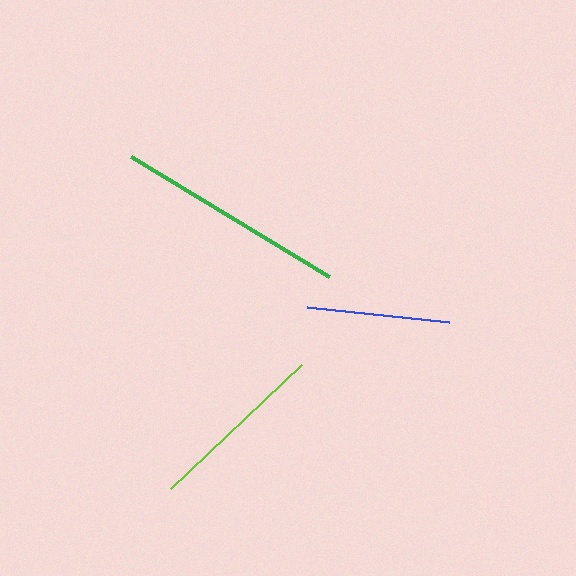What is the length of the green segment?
The green segment is approximately 232 pixels long.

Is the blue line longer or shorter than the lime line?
The lime line is longer than the blue line.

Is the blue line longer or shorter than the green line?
The green line is longer than the blue line.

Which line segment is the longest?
The green line is the longest at approximately 232 pixels.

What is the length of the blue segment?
The blue segment is approximately 142 pixels long.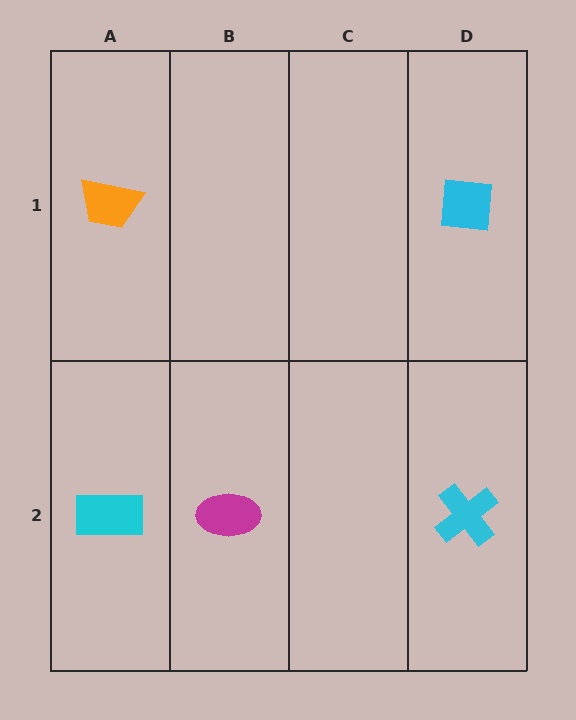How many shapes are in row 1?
2 shapes.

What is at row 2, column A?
A cyan rectangle.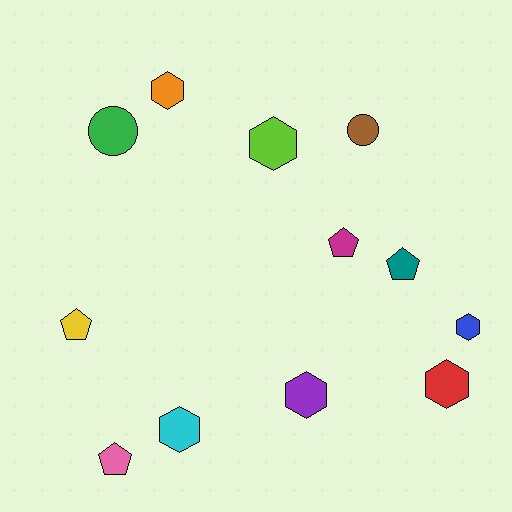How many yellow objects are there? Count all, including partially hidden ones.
There is 1 yellow object.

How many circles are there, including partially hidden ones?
There are 2 circles.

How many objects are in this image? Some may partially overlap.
There are 12 objects.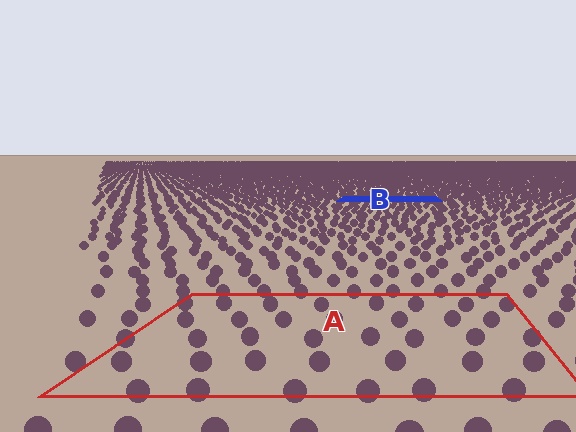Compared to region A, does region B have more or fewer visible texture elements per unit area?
Region B has more texture elements per unit area — they are packed more densely because it is farther away.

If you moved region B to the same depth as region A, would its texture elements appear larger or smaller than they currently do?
They would appear larger. At a closer depth, the same texture elements are projected at a bigger on-screen size.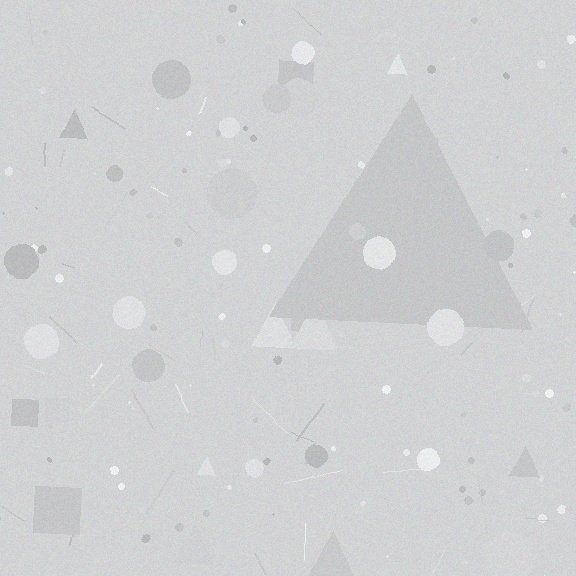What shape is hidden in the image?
A triangle is hidden in the image.